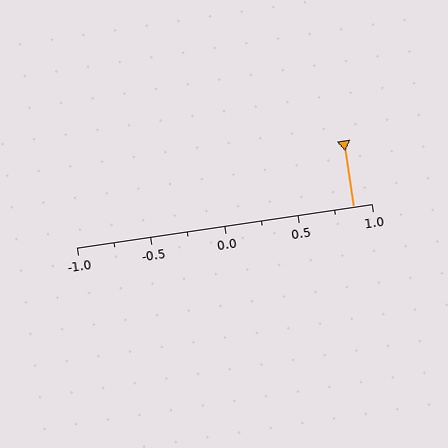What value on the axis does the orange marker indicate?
The marker indicates approximately 0.88.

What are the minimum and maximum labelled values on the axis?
The axis runs from -1.0 to 1.0.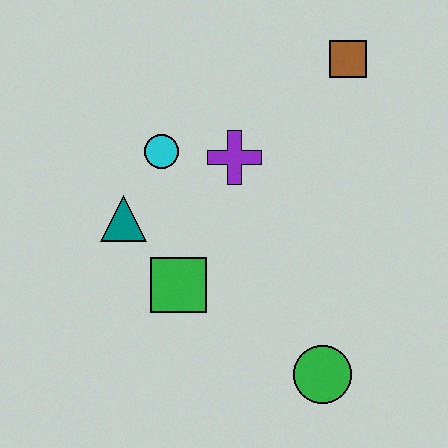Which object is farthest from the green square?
The brown square is farthest from the green square.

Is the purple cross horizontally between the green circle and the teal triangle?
Yes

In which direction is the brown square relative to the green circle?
The brown square is above the green circle.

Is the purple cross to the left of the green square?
No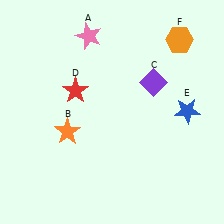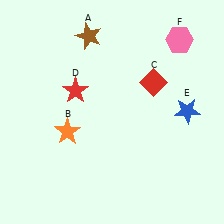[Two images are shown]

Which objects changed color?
A changed from pink to brown. C changed from purple to red. F changed from orange to pink.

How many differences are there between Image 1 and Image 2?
There are 3 differences between the two images.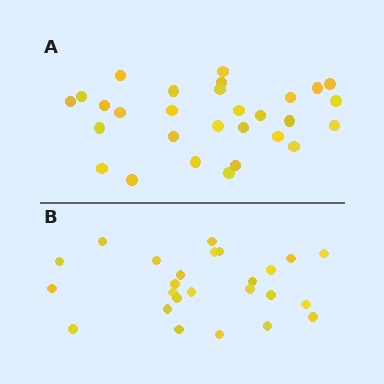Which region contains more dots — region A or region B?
Region A (the top region) has more dots.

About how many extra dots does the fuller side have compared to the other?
Region A has about 4 more dots than region B.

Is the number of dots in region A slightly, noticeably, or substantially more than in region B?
Region A has only slightly more — the two regions are fairly close. The ratio is roughly 1.2 to 1.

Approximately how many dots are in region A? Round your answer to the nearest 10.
About 30 dots. (The exact count is 29, which rounds to 30.)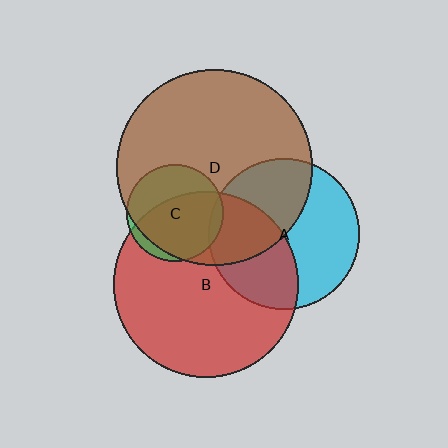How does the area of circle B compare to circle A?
Approximately 1.5 times.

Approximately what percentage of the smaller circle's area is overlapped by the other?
Approximately 30%.